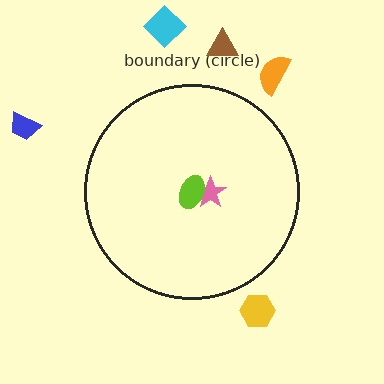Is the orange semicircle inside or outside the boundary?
Outside.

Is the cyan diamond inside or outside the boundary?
Outside.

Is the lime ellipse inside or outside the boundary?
Inside.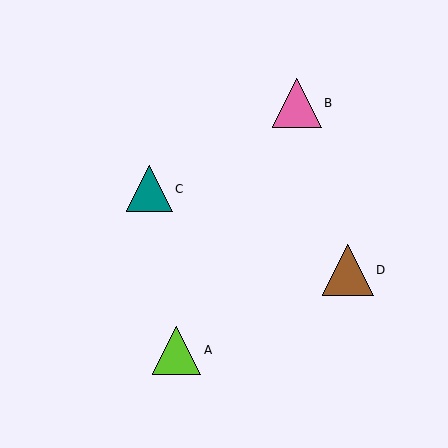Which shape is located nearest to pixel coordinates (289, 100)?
The pink triangle (labeled B) at (297, 103) is nearest to that location.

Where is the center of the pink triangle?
The center of the pink triangle is at (297, 103).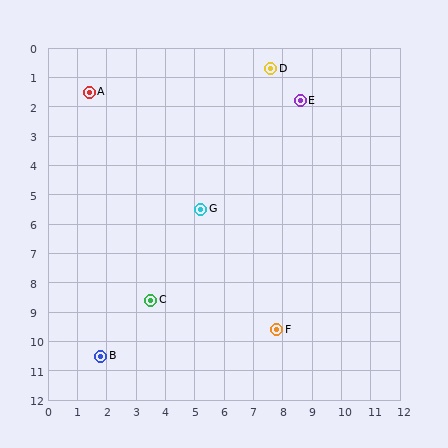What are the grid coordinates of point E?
Point E is at approximately (8.6, 1.8).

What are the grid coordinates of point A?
Point A is at approximately (1.4, 1.5).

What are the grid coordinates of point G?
Point G is at approximately (5.2, 5.5).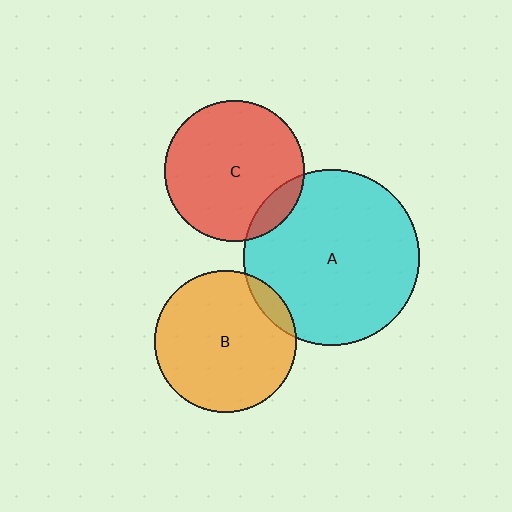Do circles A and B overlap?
Yes.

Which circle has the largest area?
Circle A (cyan).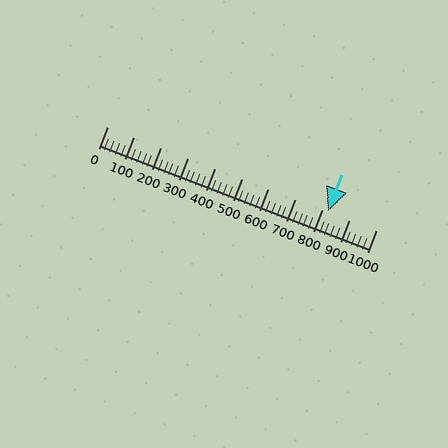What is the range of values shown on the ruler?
The ruler shows values from 0 to 1000.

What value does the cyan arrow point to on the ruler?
The cyan arrow points to approximately 820.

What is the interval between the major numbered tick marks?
The major tick marks are spaced 100 units apart.